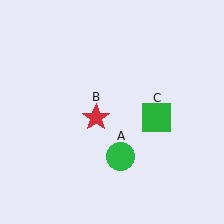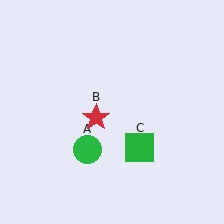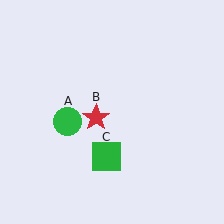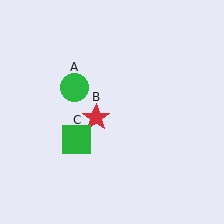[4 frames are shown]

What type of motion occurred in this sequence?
The green circle (object A), green square (object C) rotated clockwise around the center of the scene.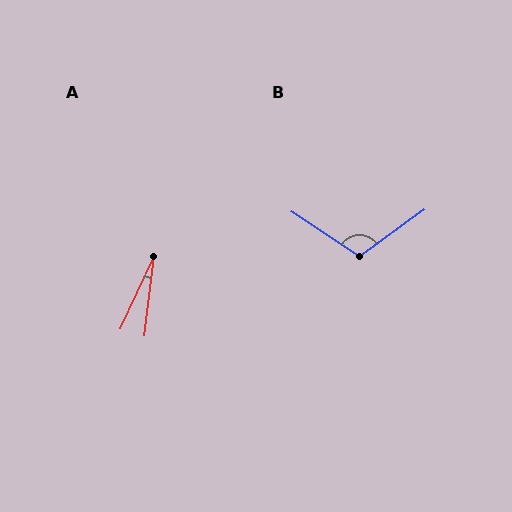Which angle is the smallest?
A, at approximately 18 degrees.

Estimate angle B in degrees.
Approximately 110 degrees.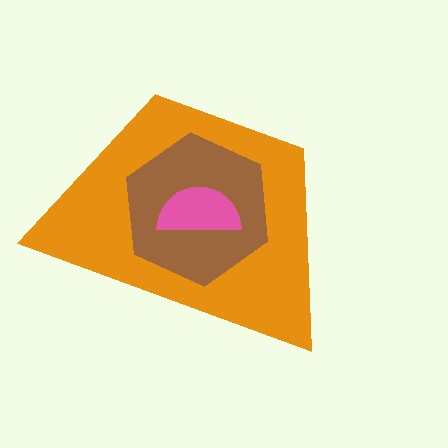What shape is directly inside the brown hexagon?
The pink semicircle.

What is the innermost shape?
The pink semicircle.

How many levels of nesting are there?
3.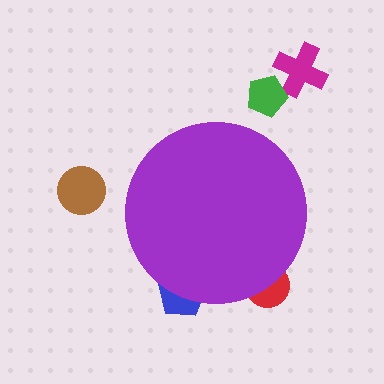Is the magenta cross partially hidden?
No, the magenta cross is fully visible.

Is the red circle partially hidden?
Yes, the red circle is partially hidden behind the purple circle.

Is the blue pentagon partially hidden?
Yes, the blue pentagon is partially hidden behind the purple circle.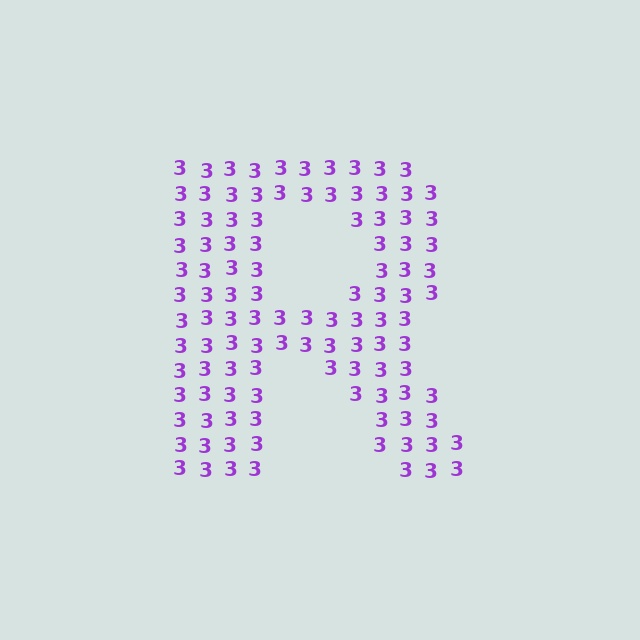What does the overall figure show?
The overall figure shows the letter R.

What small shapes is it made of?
It is made of small digit 3's.